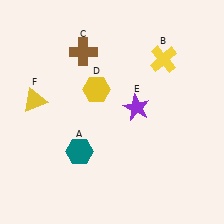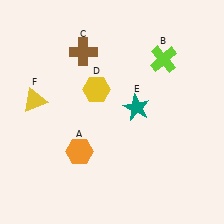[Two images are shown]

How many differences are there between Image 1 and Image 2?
There are 3 differences between the two images.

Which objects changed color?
A changed from teal to orange. B changed from yellow to lime. E changed from purple to teal.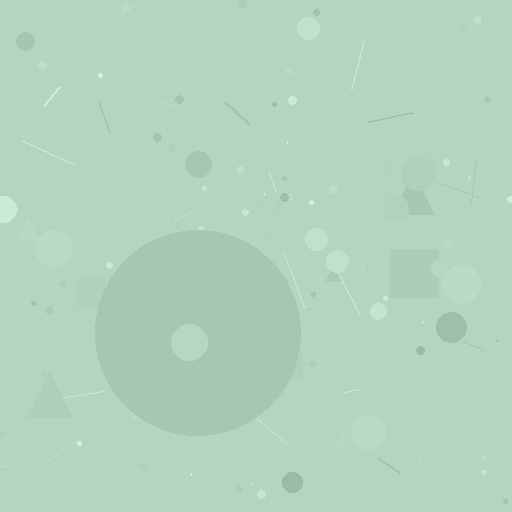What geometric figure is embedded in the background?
A circle is embedded in the background.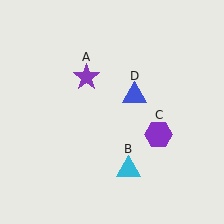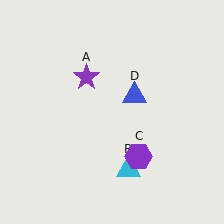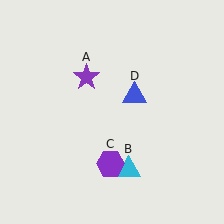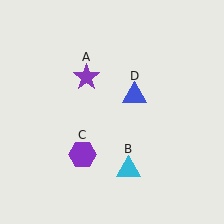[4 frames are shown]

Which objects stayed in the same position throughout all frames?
Purple star (object A) and cyan triangle (object B) and blue triangle (object D) remained stationary.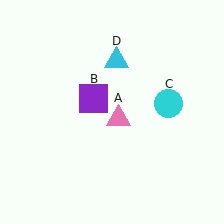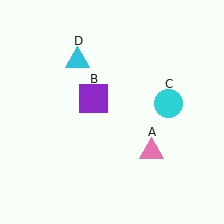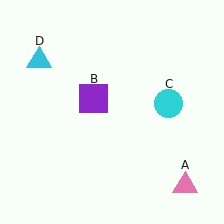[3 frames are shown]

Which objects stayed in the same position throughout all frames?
Purple square (object B) and cyan circle (object C) remained stationary.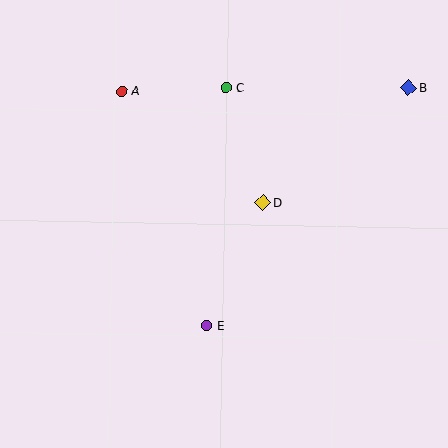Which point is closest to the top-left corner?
Point A is closest to the top-left corner.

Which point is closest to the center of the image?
Point D at (263, 203) is closest to the center.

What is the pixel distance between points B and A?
The distance between B and A is 286 pixels.